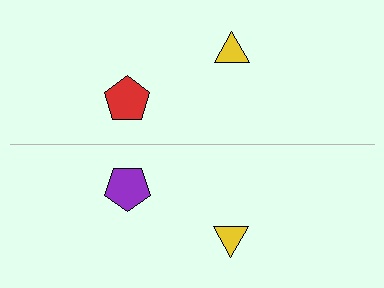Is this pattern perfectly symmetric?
No, the pattern is not perfectly symmetric. The purple pentagon on the bottom side breaks the symmetry — its mirror counterpart is red.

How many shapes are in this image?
There are 4 shapes in this image.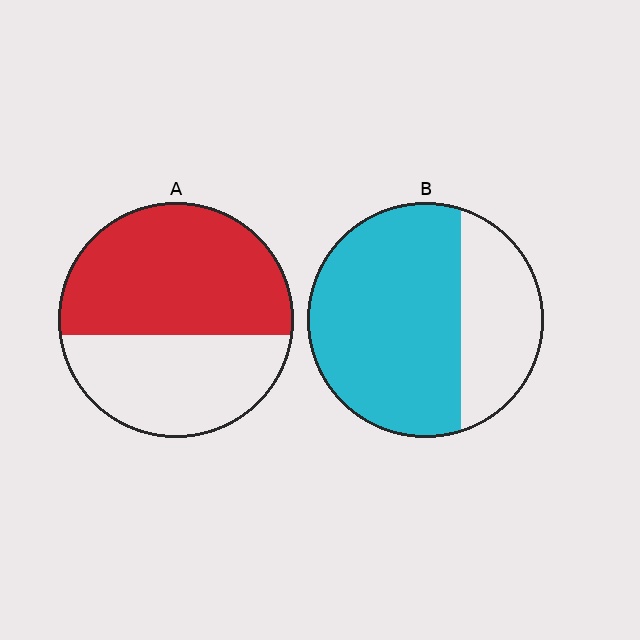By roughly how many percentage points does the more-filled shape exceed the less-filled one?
By roughly 10 percentage points (B over A).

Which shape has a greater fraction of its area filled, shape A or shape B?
Shape B.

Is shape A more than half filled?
Yes.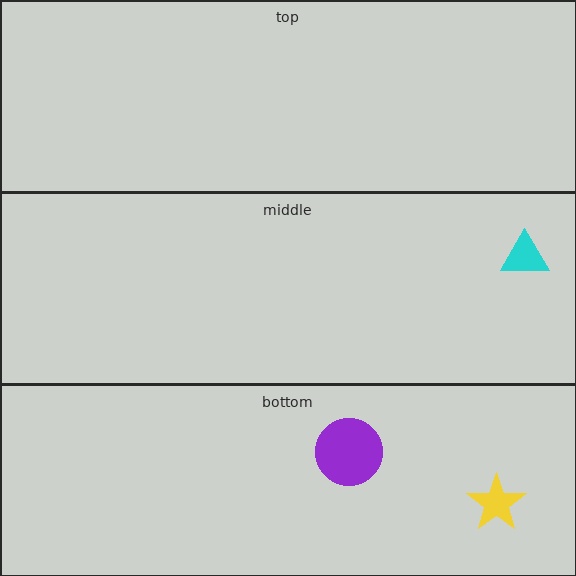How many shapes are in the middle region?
1.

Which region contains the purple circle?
The bottom region.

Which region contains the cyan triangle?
The middle region.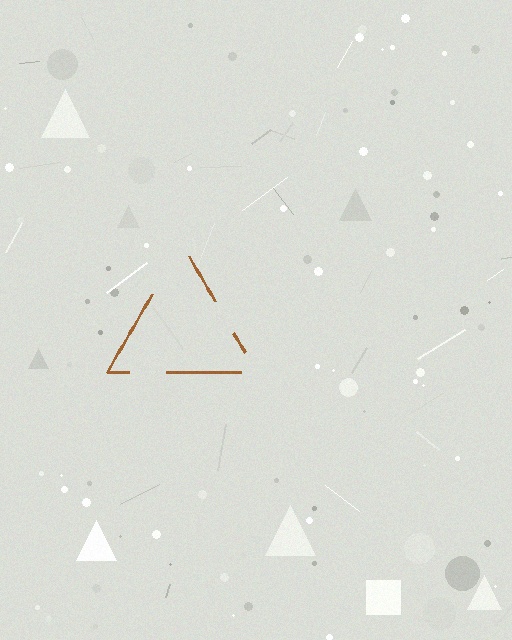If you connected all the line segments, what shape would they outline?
They would outline a triangle.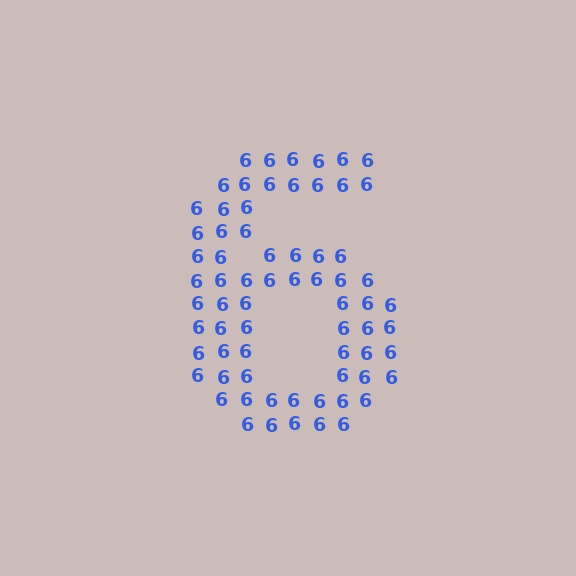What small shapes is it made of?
It is made of small digit 6's.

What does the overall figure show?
The overall figure shows the digit 6.